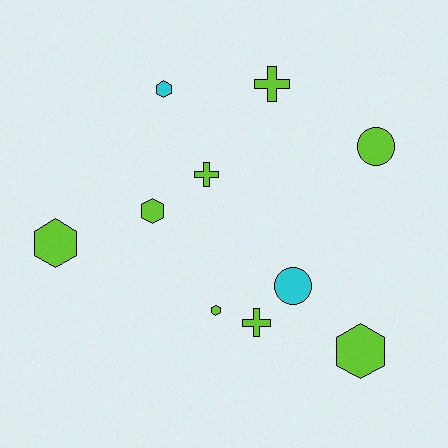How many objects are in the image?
There are 10 objects.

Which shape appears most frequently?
Hexagon, with 5 objects.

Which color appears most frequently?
Lime, with 8 objects.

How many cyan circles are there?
There is 1 cyan circle.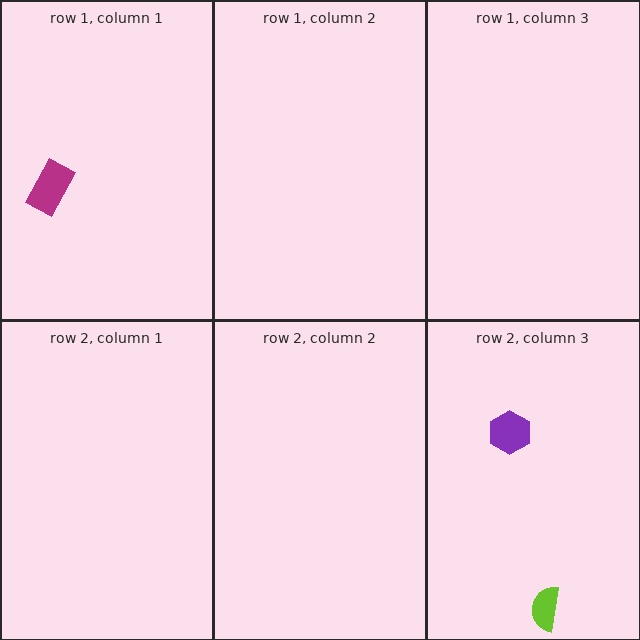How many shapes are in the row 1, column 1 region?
1.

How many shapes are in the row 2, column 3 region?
2.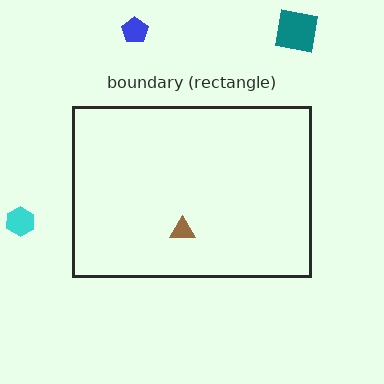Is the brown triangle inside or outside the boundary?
Inside.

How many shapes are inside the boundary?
1 inside, 3 outside.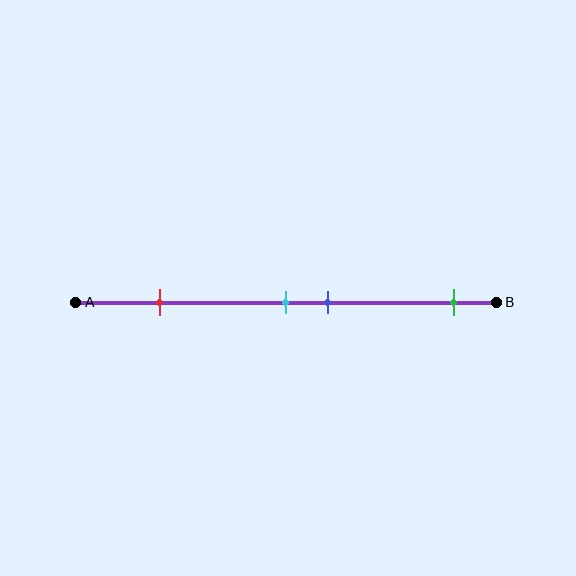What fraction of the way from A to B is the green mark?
The green mark is approximately 90% (0.9) of the way from A to B.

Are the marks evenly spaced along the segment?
No, the marks are not evenly spaced.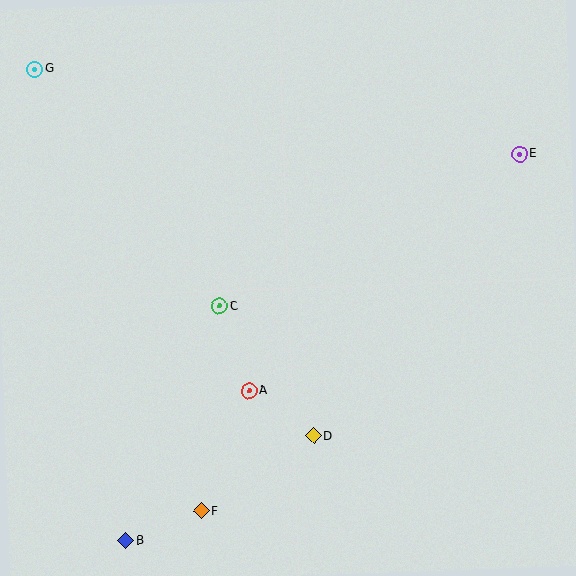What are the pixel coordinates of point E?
Point E is at (520, 154).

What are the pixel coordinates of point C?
Point C is at (219, 306).